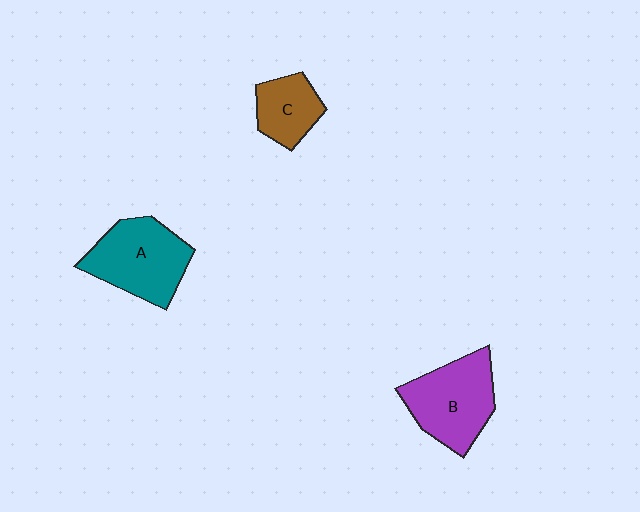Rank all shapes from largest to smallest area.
From largest to smallest: A (teal), B (purple), C (brown).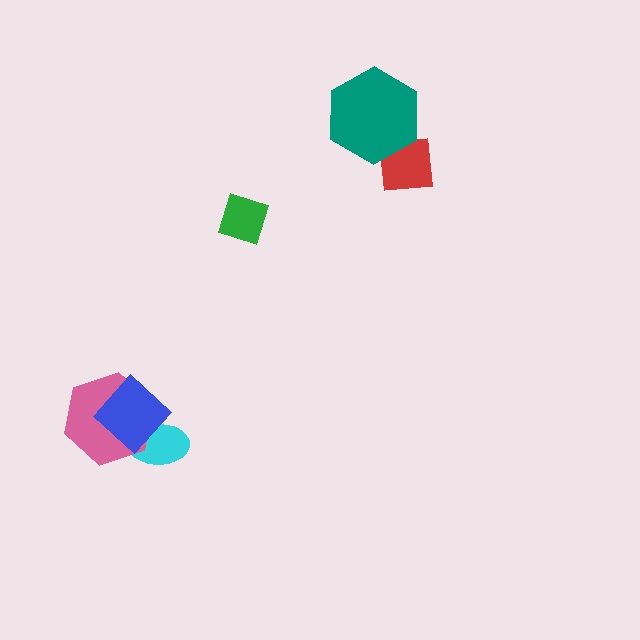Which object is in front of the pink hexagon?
The blue diamond is in front of the pink hexagon.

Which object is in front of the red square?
The teal hexagon is in front of the red square.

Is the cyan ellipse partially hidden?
Yes, it is partially covered by another shape.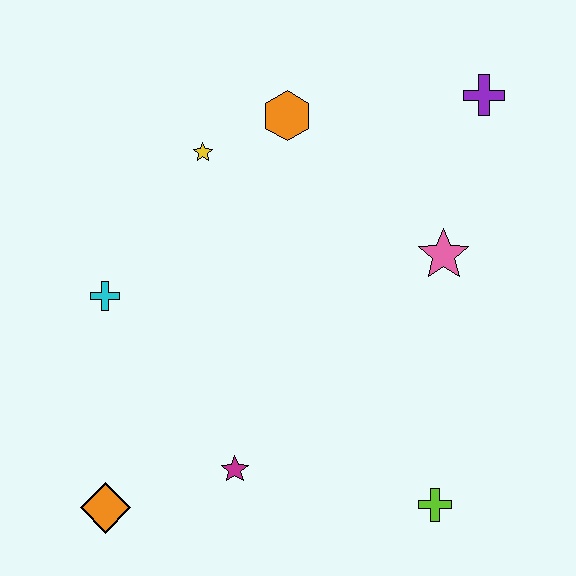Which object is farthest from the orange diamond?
The purple cross is farthest from the orange diamond.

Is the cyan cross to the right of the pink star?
No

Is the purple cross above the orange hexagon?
Yes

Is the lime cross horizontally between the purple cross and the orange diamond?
Yes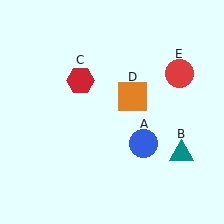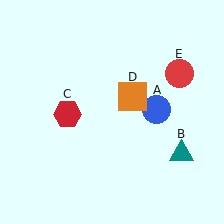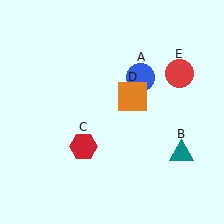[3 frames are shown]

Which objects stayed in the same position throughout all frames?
Teal triangle (object B) and orange square (object D) and red circle (object E) remained stationary.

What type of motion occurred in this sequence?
The blue circle (object A), red hexagon (object C) rotated counterclockwise around the center of the scene.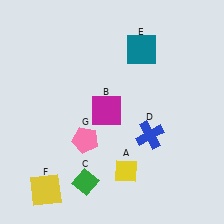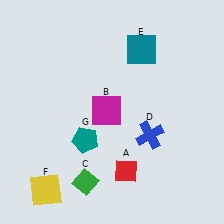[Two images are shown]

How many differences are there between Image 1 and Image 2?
There are 2 differences between the two images.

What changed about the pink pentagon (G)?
In Image 1, G is pink. In Image 2, it changed to teal.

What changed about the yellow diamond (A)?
In Image 1, A is yellow. In Image 2, it changed to red.